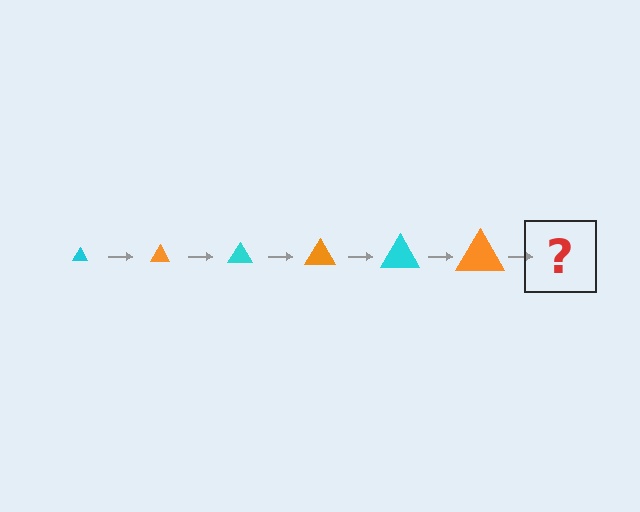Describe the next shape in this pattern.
It should be a cyan triangle, larger than the previous one.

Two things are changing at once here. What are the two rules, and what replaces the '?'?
The two rules are that the triangle grows larger each step and the color cycles through cyan and orange. The '?' should be a cyan triangle, larger than the previous one.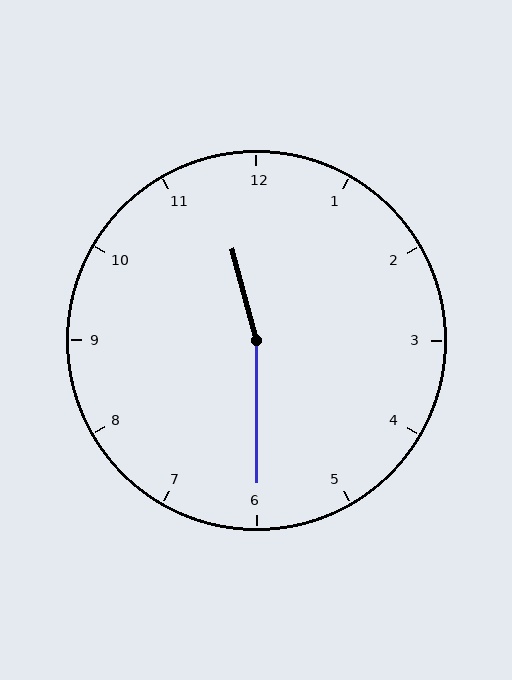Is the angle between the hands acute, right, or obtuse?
It is obtuse.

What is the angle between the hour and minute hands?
Approximately 165 degrees.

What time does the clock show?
11:30.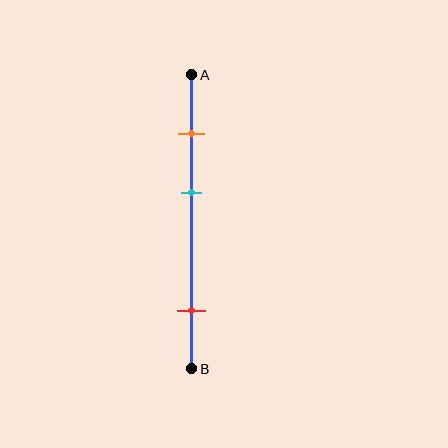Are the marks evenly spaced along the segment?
No, the marks are not evenly spaced.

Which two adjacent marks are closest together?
The orange and cyan marks are the closest adjacent pair.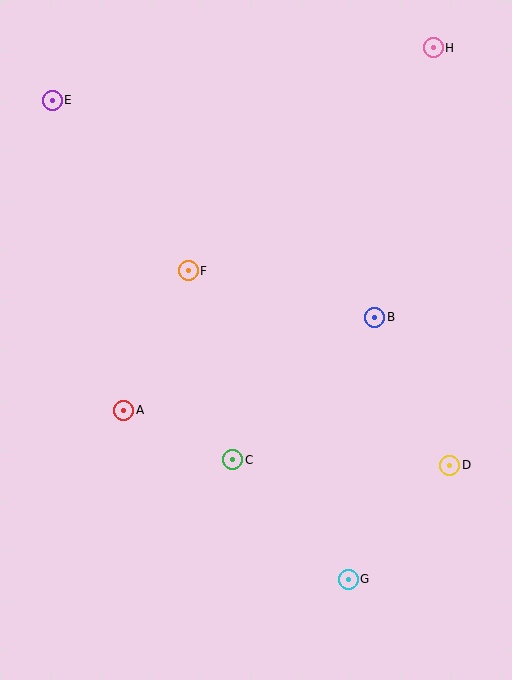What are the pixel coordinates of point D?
Point D is at (450, 465).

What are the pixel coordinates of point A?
Point A is at (124, 410).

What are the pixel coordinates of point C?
Point C is at (233, 460).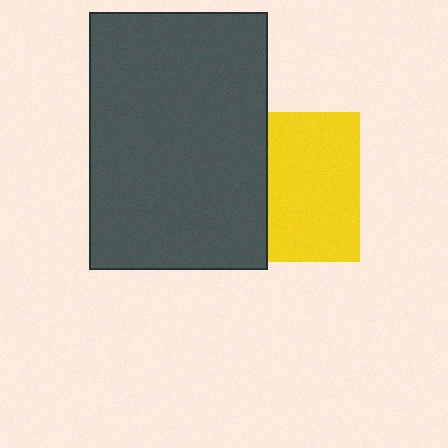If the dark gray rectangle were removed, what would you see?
You would see the complete yellow square.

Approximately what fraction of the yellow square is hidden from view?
Roughly 38% of the yellow square is hidden behind the dark gray rectangle.